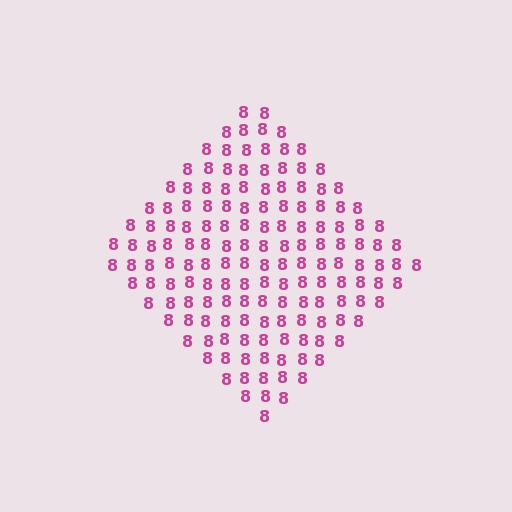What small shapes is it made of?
It is made of small digit 8's.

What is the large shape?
The large shape is a diamond.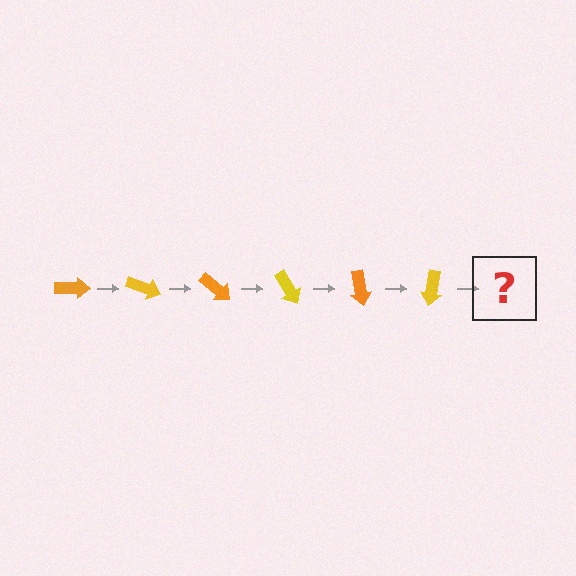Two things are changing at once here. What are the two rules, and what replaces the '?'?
The two rules are that it rotates 20 degrees each step and the color cycles through orange and yellow. The '?' should be an orange arrow, rotated 120 degrees from the start.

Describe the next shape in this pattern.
It should be an orange arrow, rotated 120 degrees from the start.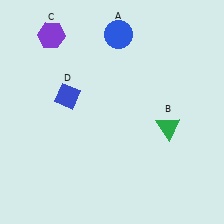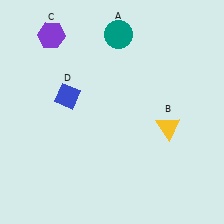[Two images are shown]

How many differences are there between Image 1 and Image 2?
There are 2 differences between the two images.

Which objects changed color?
A changed from blue to teal. B changed from green to yellow.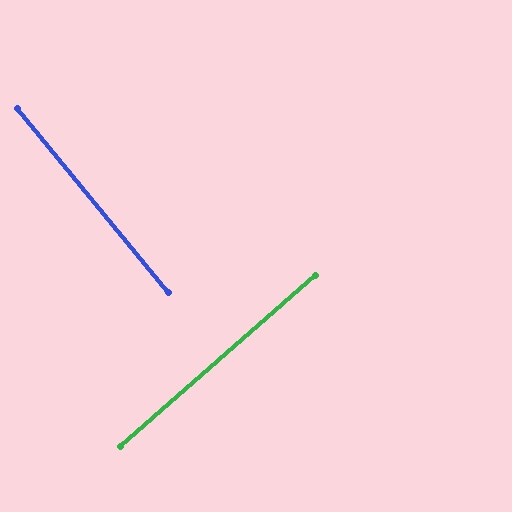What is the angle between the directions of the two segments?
Approximately 88 degrees.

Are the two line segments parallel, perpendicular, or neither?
Perpendicular — they meet at approximately 88°.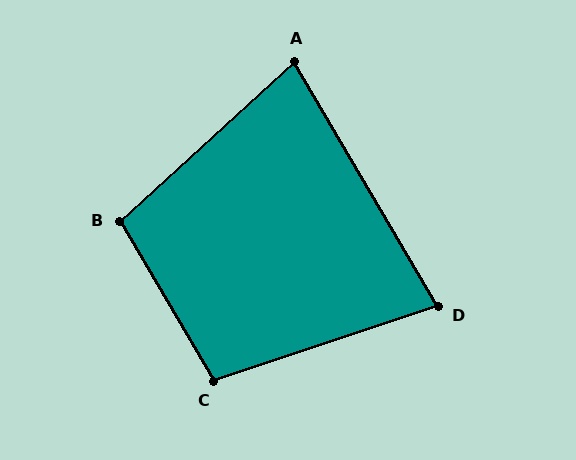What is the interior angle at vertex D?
Approximately 78 degrees (acute).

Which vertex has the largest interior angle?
C, at approximately 102 degrees.